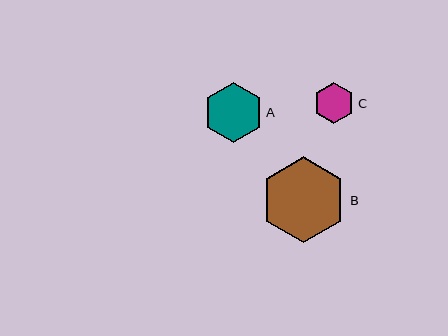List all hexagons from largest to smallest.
From largest to smallest: B, A, C.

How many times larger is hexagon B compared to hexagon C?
Hexagon B is approximately 2.1 times the size of hexagon C.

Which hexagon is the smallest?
Hexagon C is the smallest with a size of approximately 41 pixels.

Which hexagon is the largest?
Hexagon B is the largest with a size of approximately 86 pixels.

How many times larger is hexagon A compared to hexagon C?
Hexagon A is approximately 1.5 times the size of hexagon C.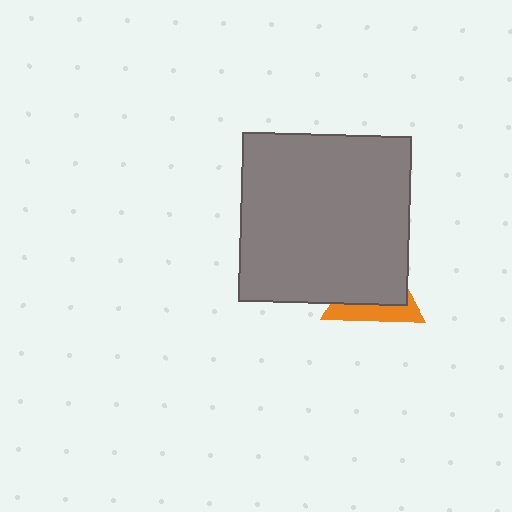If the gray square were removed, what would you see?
You would see the complete orange triangle.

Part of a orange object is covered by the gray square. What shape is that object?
It is a triangle.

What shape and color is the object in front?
The object in front is a gray square.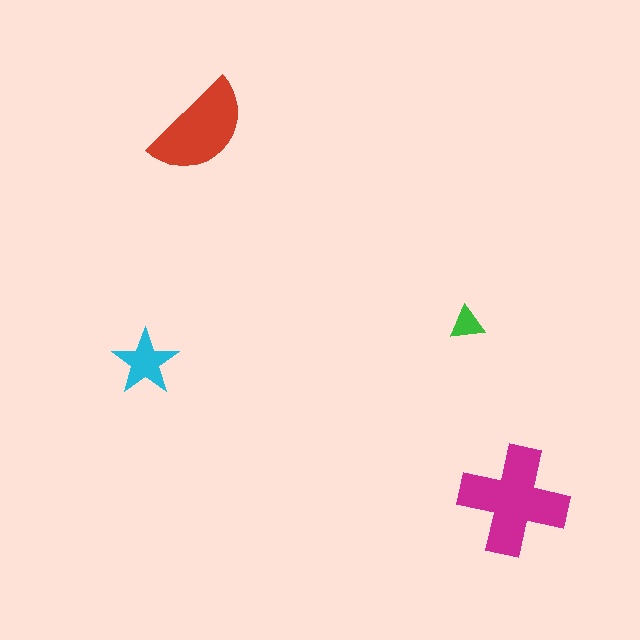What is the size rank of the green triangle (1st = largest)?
4th.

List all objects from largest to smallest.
The magenta cross, the red semicircle, the cyan star, the green triangle.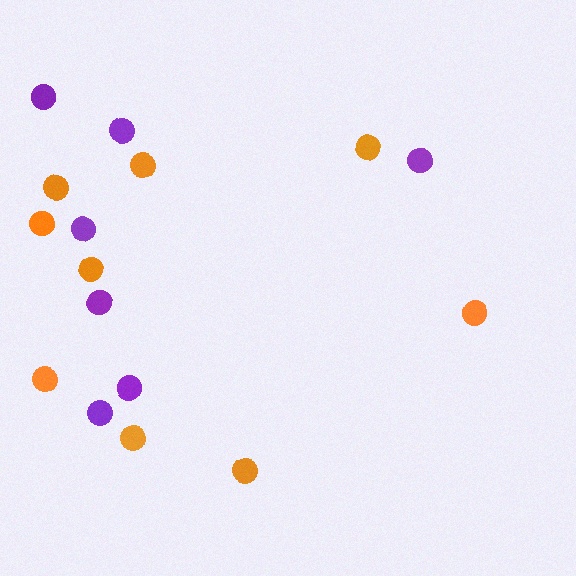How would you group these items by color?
There are 2 groups: one group of purple circles (7) and one group of orange circles (9).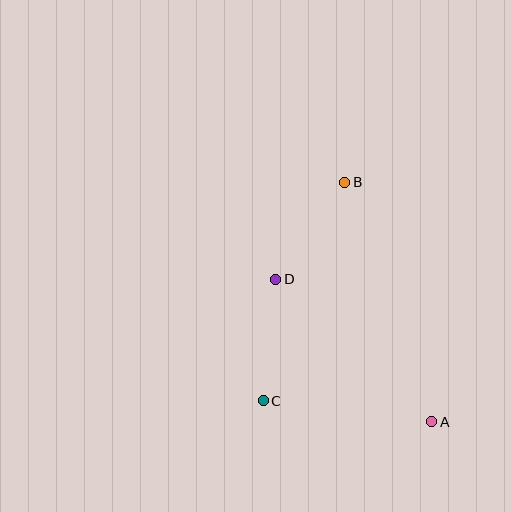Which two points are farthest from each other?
Points A and B are farthest from each other.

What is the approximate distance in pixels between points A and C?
The distance between A and C is approximately 170 pixels.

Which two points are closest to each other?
Points B and D are closest to each other.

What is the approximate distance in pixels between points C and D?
The distance between C and D is approximately 122 pixels.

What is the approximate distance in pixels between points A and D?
The distance between A and D is approximately 212 pixels.